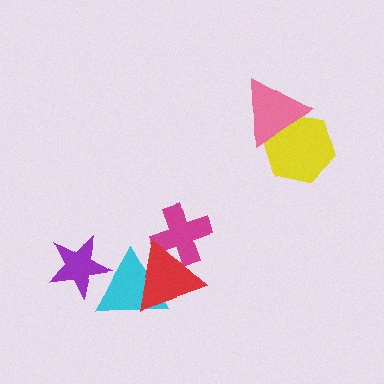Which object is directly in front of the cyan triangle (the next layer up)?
The red triangle is directly in front of the cyan triangle.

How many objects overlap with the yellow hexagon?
1 object overlaps with the yellow hexagon.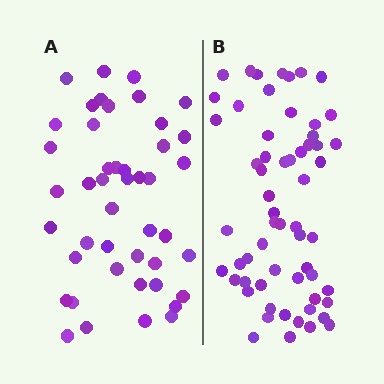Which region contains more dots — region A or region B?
Region B (the right region) has more dots.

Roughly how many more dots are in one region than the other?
Region B has approximately 15 more dots than region A.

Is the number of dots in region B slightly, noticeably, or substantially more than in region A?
Region B has noticeably more, but not dramatically so. The ratio is roughly 1.3 to 1.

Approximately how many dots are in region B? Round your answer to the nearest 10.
About 60 dots.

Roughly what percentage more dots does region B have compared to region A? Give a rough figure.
About 35% more.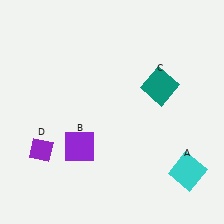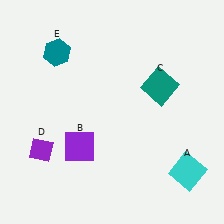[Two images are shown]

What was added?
A teal hexagon (E) was added in Image 2.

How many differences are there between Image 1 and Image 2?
There is 1 difference between the two images.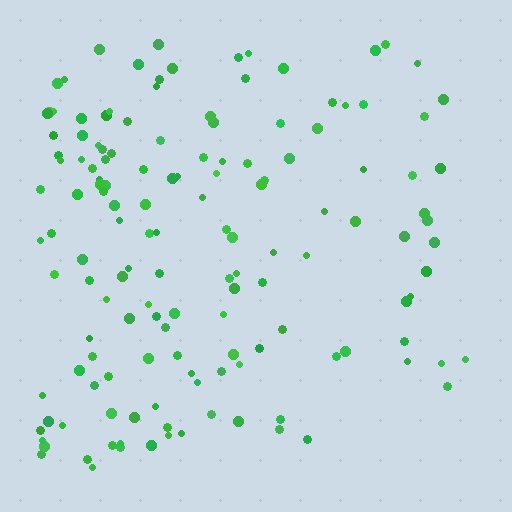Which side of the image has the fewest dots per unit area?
The right.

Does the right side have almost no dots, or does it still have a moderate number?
Still a moderate number, just noticeably fewer than the left.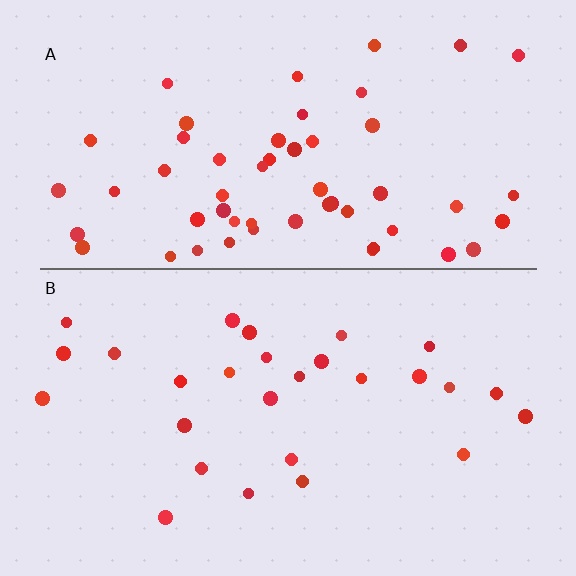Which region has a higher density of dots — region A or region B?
A (the top).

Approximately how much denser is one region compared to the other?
Approximately 2.0× — region A over region B.